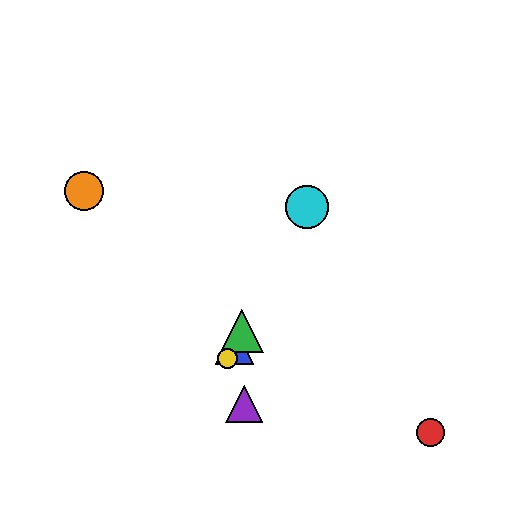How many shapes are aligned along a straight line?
4 shapes (the blue triangle, the green triangle, the yellow circle, the cyan circle) are aligned along a straight line.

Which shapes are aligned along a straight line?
The blue triangle, the green triangle, the yellow circle, the cyan circle are aligned along a straight line.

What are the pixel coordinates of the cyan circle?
The cyan circle is at (307, 207).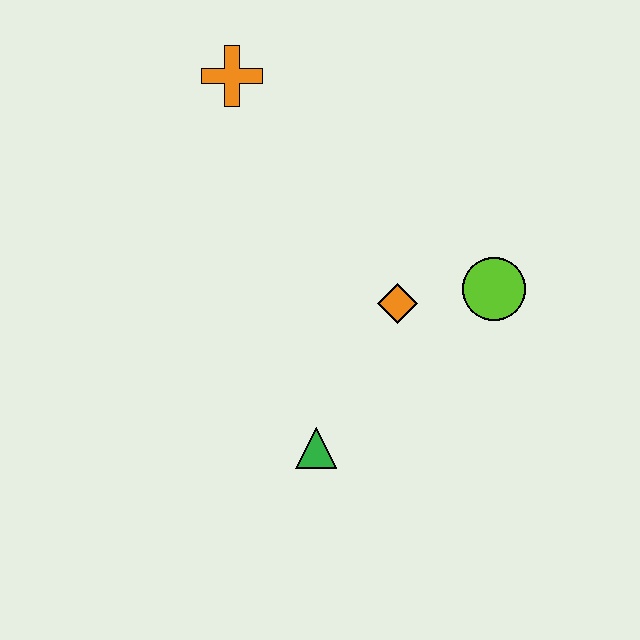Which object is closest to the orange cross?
The orange diamond is closest to the orange cross.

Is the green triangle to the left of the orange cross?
No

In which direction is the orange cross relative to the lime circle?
The orange cross is to the left of the lime circle.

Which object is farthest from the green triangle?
The orange cross is farthest from the green triangle.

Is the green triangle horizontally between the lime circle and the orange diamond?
No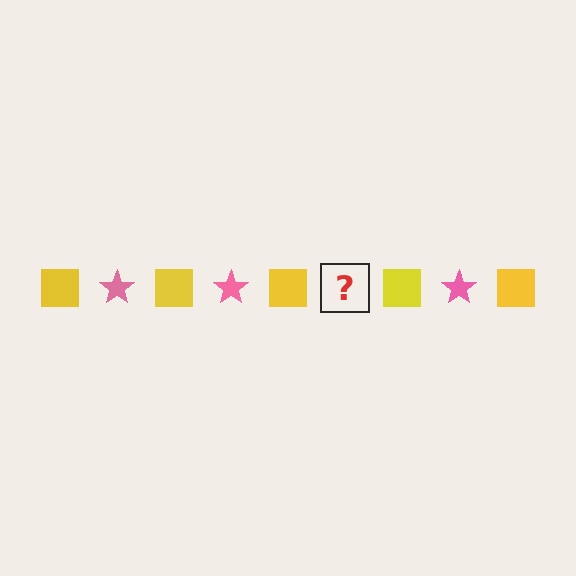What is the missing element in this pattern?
The missing element is a pink star.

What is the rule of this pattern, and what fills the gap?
The rule is that the pattern alternates between yellow square and pink star. The gap should be filled with a pink star.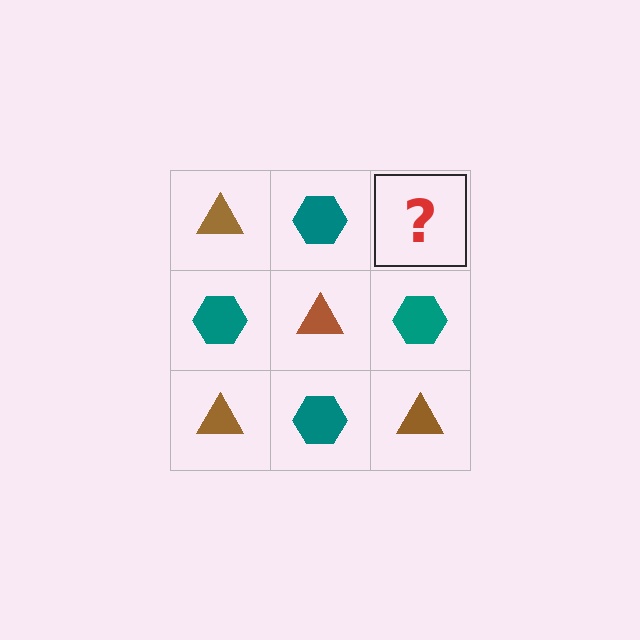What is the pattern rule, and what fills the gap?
The rule is that it alternates brown triangle and teal hexagon in a checkerboard pattern. The gap should be filled with a brown triangle.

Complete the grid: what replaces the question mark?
The question mark should be replaced with a brown triangle.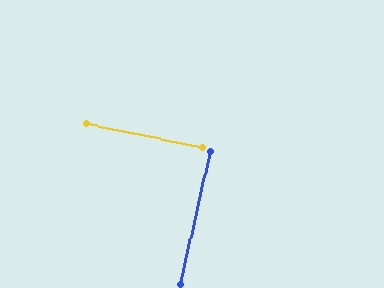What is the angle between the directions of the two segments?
Approximately 89 degrees.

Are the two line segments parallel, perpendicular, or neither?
Perpendicular — they meet at approximately 89°.